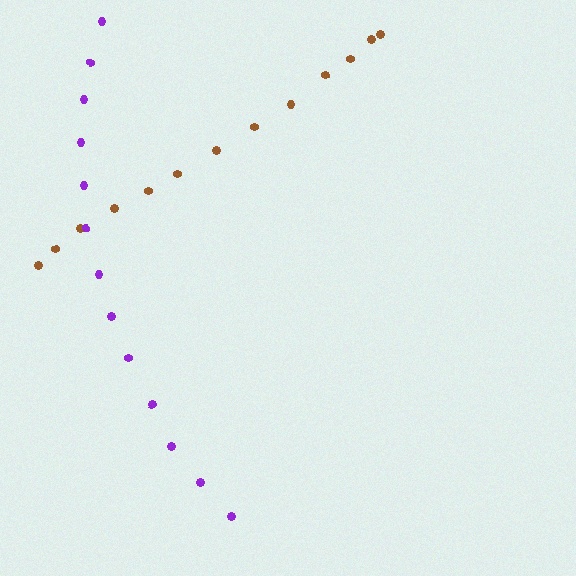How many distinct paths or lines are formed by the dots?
There are 2 distinct paths.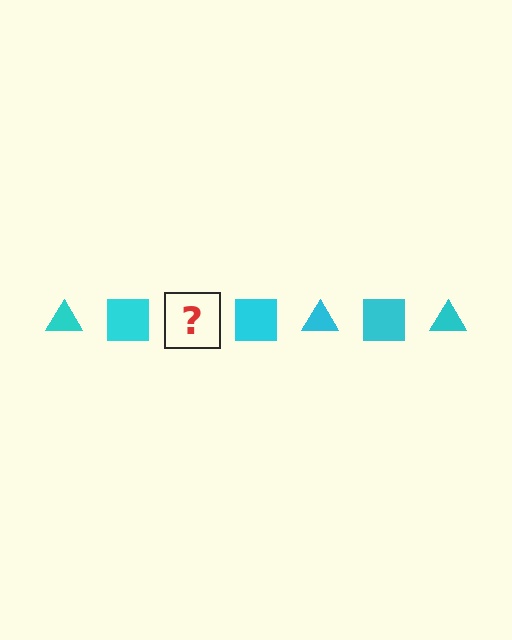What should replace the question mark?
The question mark should be replaced with a cyan triangle.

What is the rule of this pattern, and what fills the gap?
The rule is that the pattern cycles through triangle, square shapes in cyan. The gap should be filled with a cyan triangle.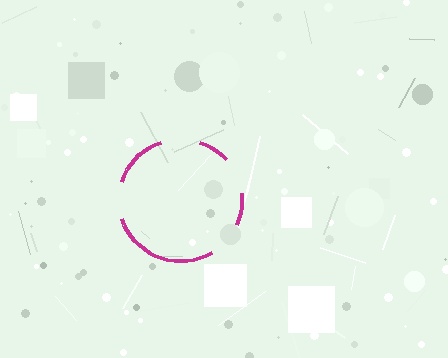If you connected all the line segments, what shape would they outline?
They would outline a circle.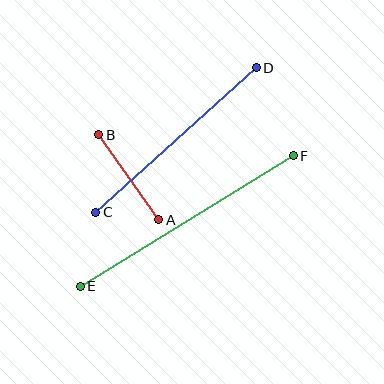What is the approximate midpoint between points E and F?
The midpoint is at approximately (187, 221) pixels.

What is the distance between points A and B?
The distance is approximately 104 pixels.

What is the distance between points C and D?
The distance is approximately 216 pixels.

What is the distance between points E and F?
The distance is approximately 250 pixels.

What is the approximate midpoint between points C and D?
The midpoint is at approximately (176, 140) pixels.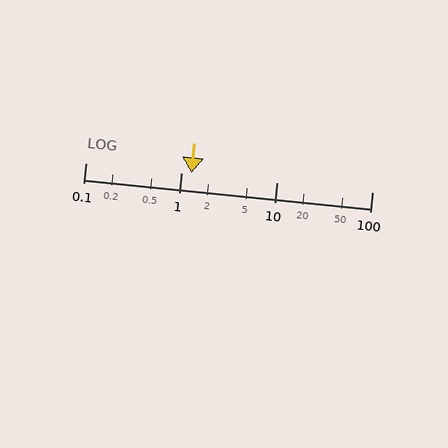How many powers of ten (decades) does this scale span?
The scale spans 3 decades, from 0.1 to 100.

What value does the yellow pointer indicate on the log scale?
The pointer indicates approximately 1.3.